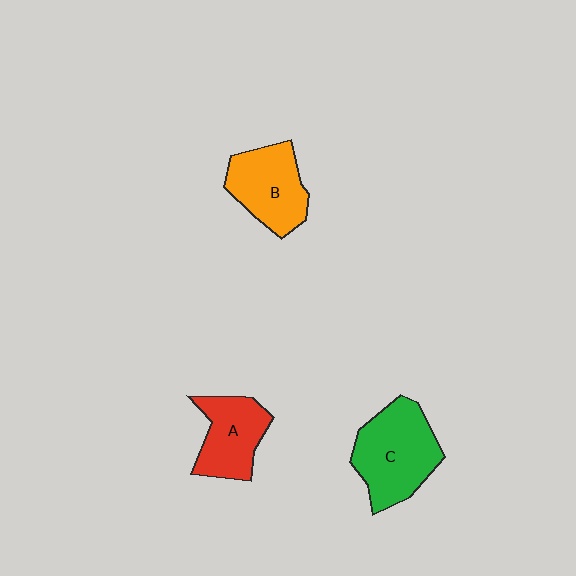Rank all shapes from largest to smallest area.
From largest to smallest: C (green), B (orange), A (red).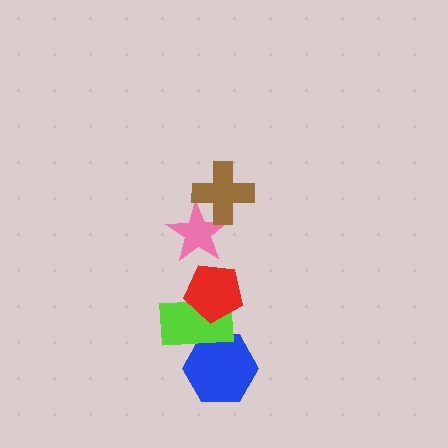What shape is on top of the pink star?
The brown cross is on top of the pink star.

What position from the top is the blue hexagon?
The blue hexagon is 5th from the top.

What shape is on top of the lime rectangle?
The red pentagon is on top of the lime rectangle.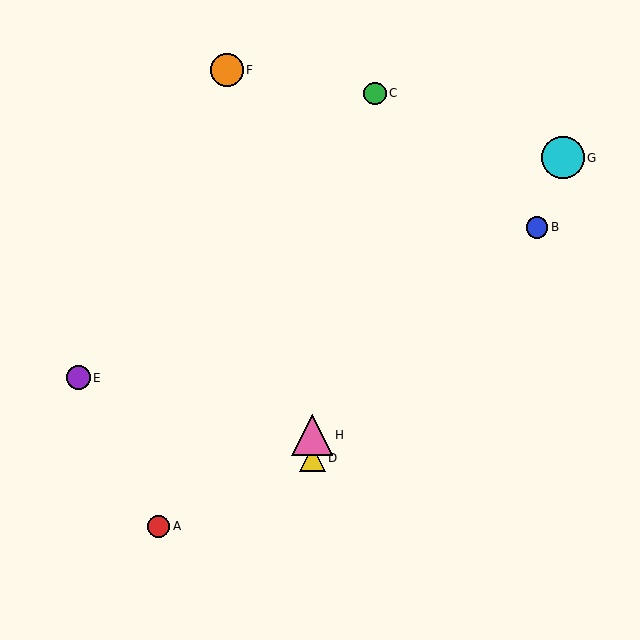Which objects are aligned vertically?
Objects D, H are aligned vertically.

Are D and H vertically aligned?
Yes, both are at x≈312.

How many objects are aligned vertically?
2 objects (D, H) are aligned vertically.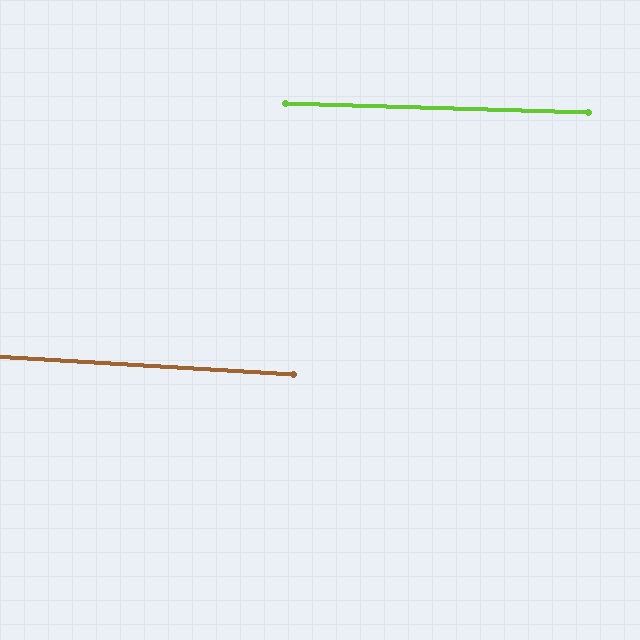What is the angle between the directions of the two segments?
Approximately 2 degrees.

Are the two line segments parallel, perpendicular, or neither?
Parallel — their directions differ by only 1.8°.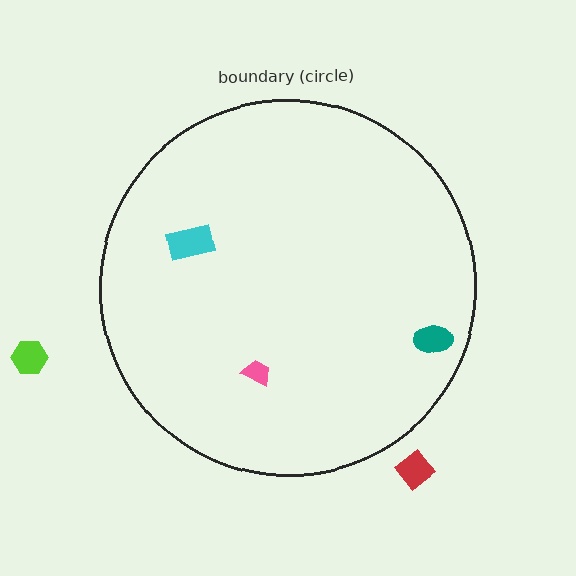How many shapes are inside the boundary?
3 inside, 2 outside.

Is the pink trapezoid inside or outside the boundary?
Inside.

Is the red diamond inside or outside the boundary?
Outside.